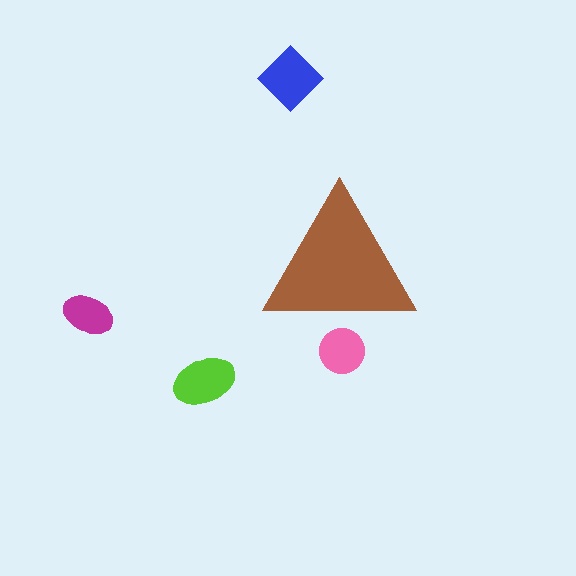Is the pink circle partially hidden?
Yes, the pink circle is partially hidden behind the brown triangle.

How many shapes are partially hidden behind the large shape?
1 shape is partially hidden.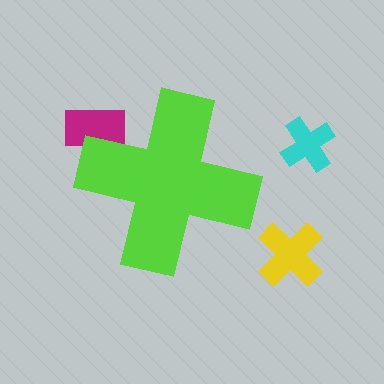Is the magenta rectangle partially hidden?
Yes, the magenta rectangle is partially hidden behind the lime cross.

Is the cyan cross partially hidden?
No, the cyan cross is fully visible.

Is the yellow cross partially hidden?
No, the yellow cross is fully visible.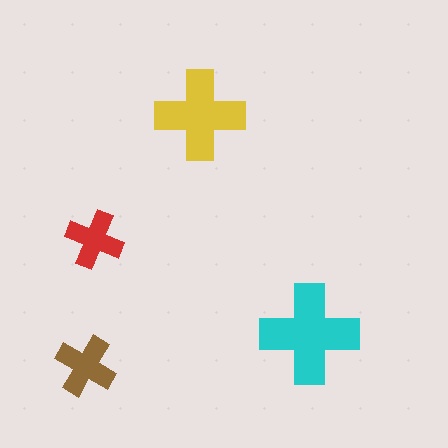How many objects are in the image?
There are 4 objects in the image.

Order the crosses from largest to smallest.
the cyan one, the yellow one, the brown one, the red one.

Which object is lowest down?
The brown cross is bottommost.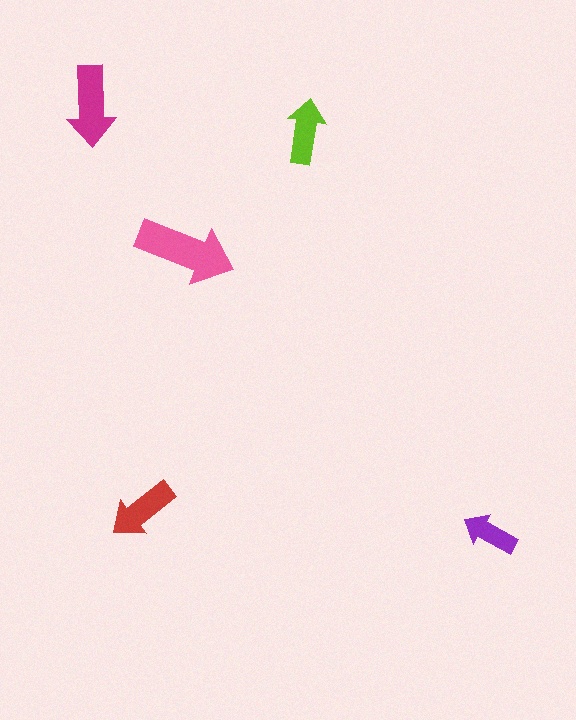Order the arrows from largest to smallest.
the pink one, the magenta one, the red one, the lime one, the purple one.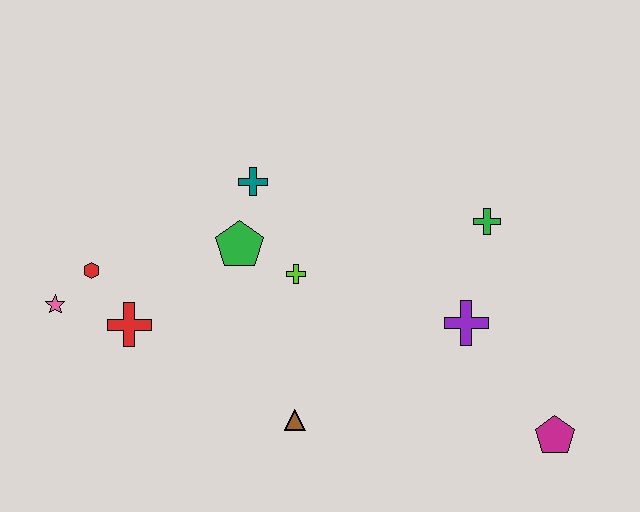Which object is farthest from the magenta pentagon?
The pink star is farthest from the magenta pentagon.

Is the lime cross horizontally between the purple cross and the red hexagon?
Yes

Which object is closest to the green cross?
The purple cross is closest to the green cross.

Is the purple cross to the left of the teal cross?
No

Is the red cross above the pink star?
No